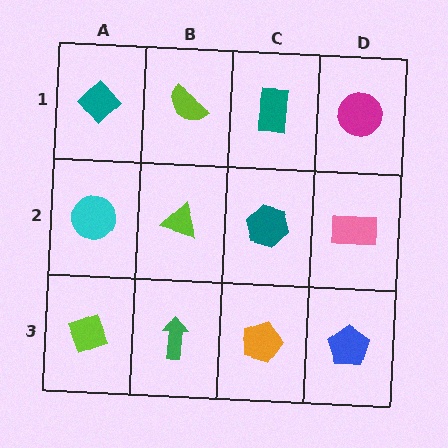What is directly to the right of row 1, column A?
A lime semicircle.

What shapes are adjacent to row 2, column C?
A teal rectangle (row 1, column C), an orange pentagon (row 3, column C), a lime triangle (row 2, column B), a pink rectangle (row 2, column D).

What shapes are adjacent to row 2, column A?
A teal diamond (row 1, column A), a lime diamond (row 3, column A), a lime triangle (row 2, column B).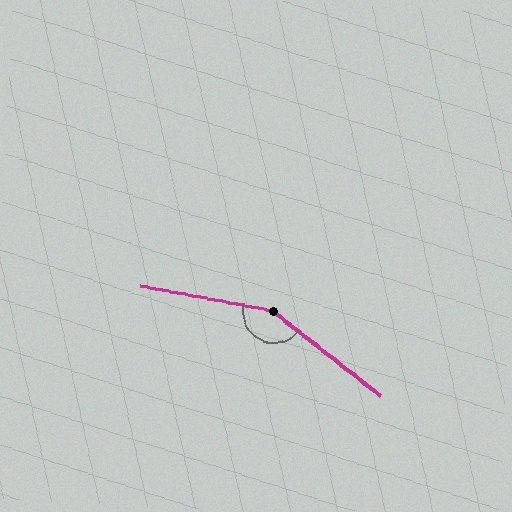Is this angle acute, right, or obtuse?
It is obtuse.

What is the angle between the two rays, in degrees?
Approximately 152 degrees.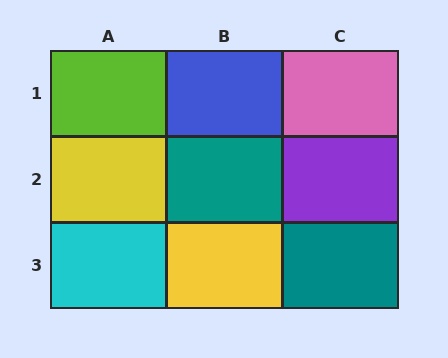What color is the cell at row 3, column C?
Teal.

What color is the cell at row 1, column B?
Blue.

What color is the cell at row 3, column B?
Yellow.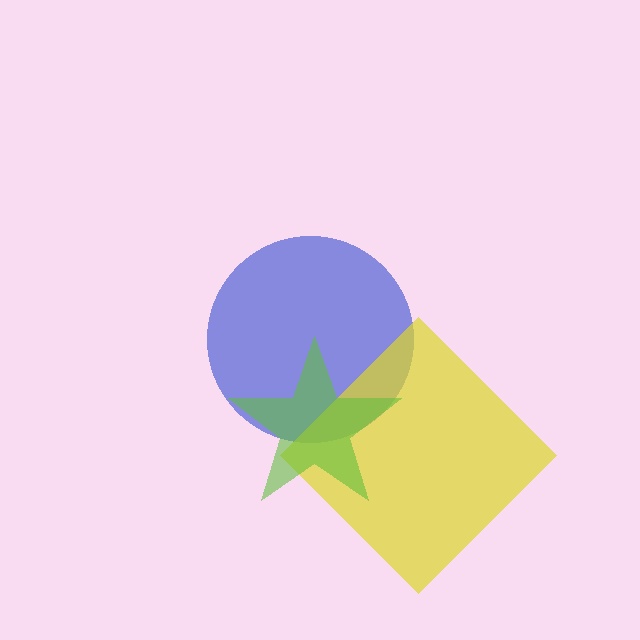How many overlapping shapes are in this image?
There are 3 overlapping shapes in the image.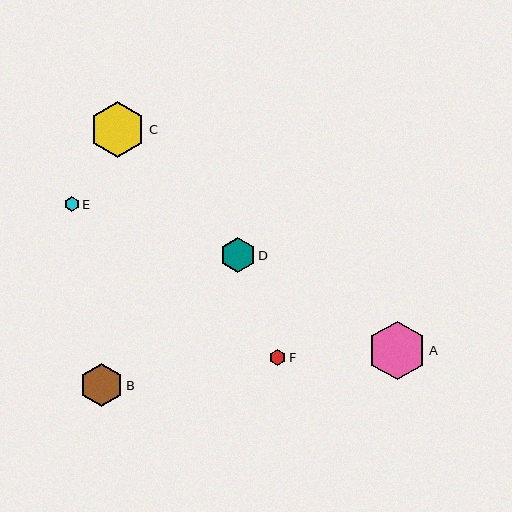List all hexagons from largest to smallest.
From largest to smallest: A, C, B, D, F, E.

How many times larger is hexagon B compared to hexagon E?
Hexagon B is approximately 2.9 times the size of hexagon E.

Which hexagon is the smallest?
Hexagon E is the smallest with a size of approximately 15 pixels.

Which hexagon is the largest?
Hexagon A is the largest with a size of approximately 58 pixels.